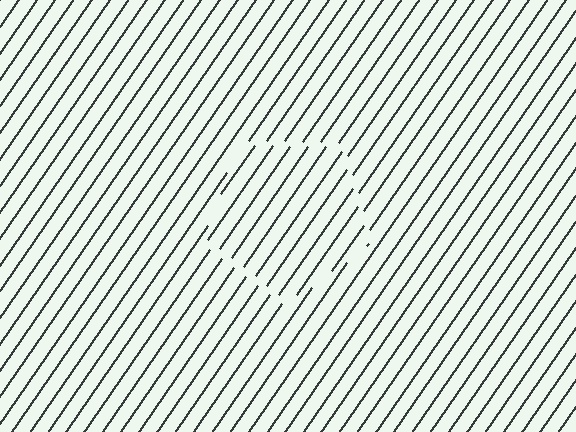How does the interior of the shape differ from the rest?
The interior of the shape contains the same grating, shifted by half a period — the contour is defined by the phase discontinuity where line-ends from the inner and outer gratings abut.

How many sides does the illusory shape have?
5 sides — the line-ends trace a pentagon.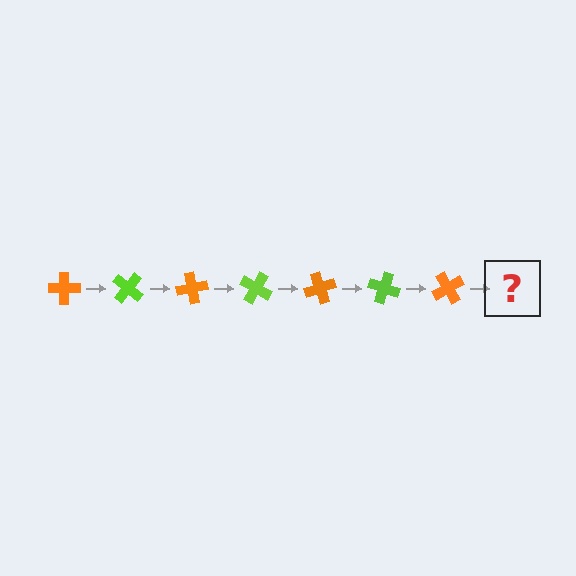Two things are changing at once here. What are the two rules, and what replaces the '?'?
The two rules are that it rotates 40 degrees each step and the color cycles through orange and lime. The '?' should be a lime cross, rotated 280 degrees from the start.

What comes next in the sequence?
The next element should be a lime cross, rotated 280 degrees from the start.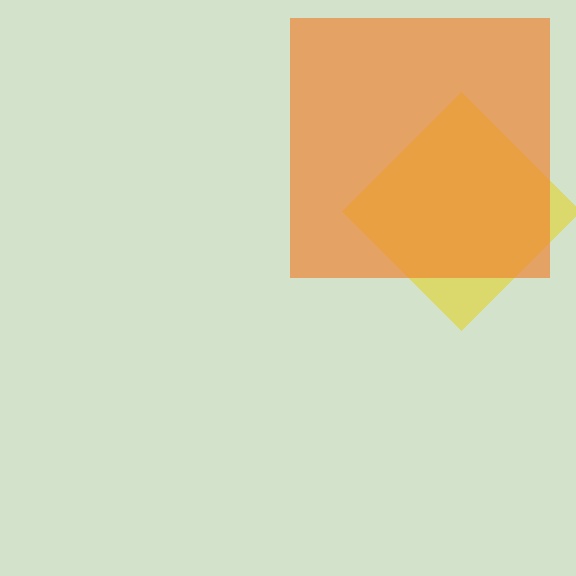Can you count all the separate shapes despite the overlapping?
Yes, there are 2 separate shapes.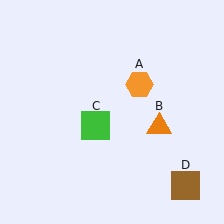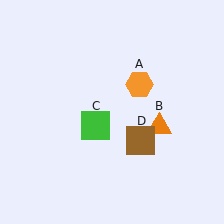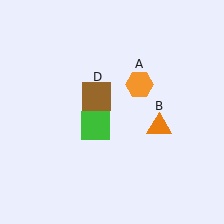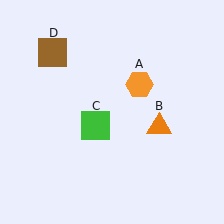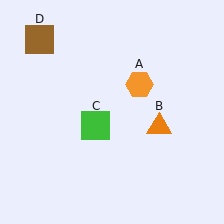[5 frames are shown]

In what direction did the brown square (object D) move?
The brown square (object D) moved up and to the left.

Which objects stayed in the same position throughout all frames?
Orange hexagon (object A) and orange triangle (object B) and green square (object C) remained stationary.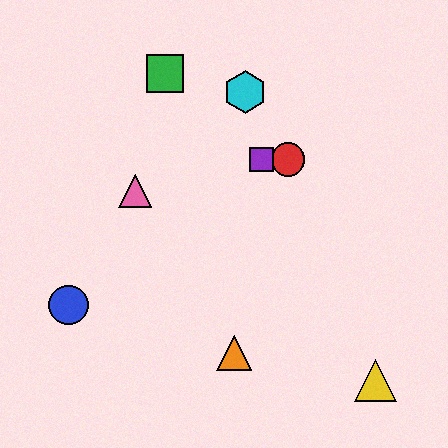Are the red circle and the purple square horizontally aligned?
Yes, both are at y≈160.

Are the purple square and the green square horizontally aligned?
No, the purple square is at y≈160 and the green square is at y≈73.